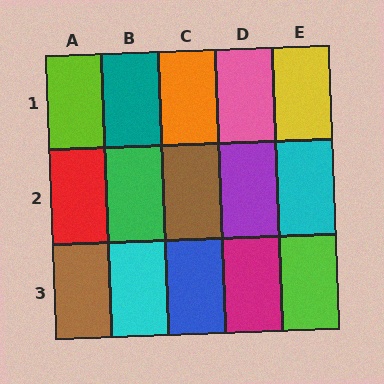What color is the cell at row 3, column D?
Magenta.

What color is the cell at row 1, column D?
Pink.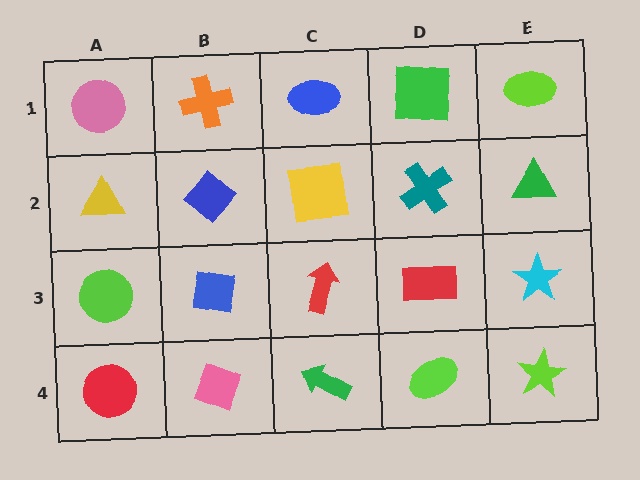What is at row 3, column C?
A red arrow.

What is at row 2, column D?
A teal cross.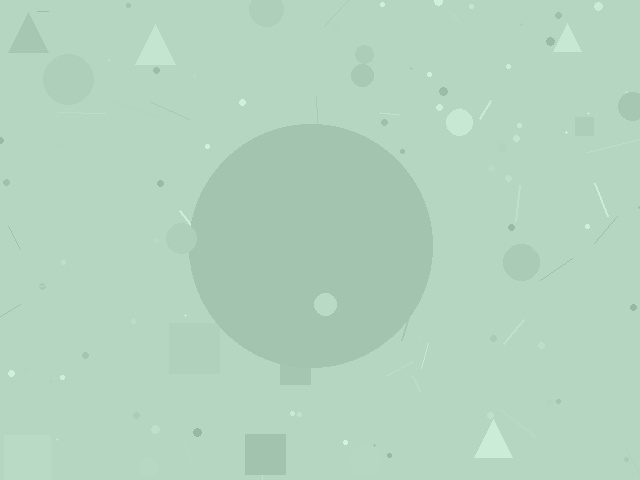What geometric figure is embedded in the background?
A circle is embedded in the background.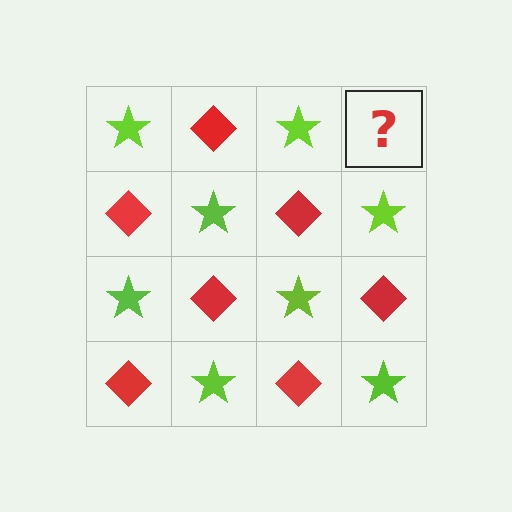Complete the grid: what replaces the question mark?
The question mark should be replaced with a red diamond.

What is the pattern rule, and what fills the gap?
The rule is that it alternates lime star and red diamond in a checkerboard pattern. The gap should be filled with a red diamond.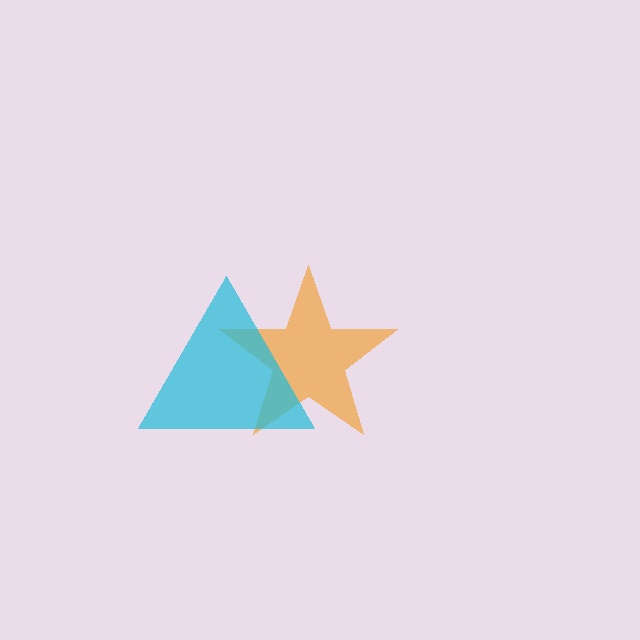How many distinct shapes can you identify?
There are 2 distinct shapes: an orange star, a cyan triangle.